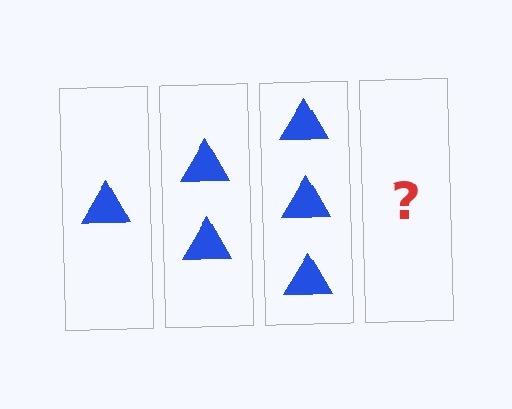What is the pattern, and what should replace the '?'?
The pattern is that each step adds one more triangle. The '?' should be 4 triangles.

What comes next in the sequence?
The next element should be 4 triangles.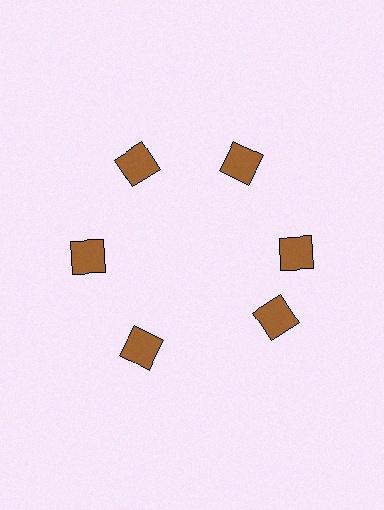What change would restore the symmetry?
The symmetry would be restored by rotating it back into even spacing with its neighbors so that all 6 diamonds sit at equal angles and equal distance from the center.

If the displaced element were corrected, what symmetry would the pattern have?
It would have 6-fold rotational symmetry — the pattern would map onto itself every 60 degrees.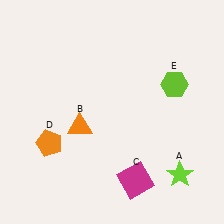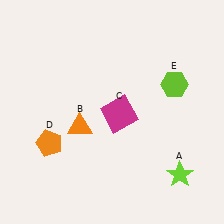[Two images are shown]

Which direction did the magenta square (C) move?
The magenta square (C) moved up.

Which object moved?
The magenta square (C) moved up.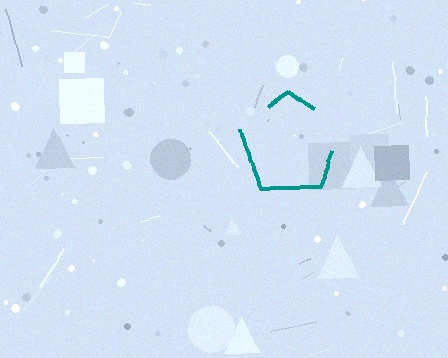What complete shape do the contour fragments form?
The contour fragments form a pentagon.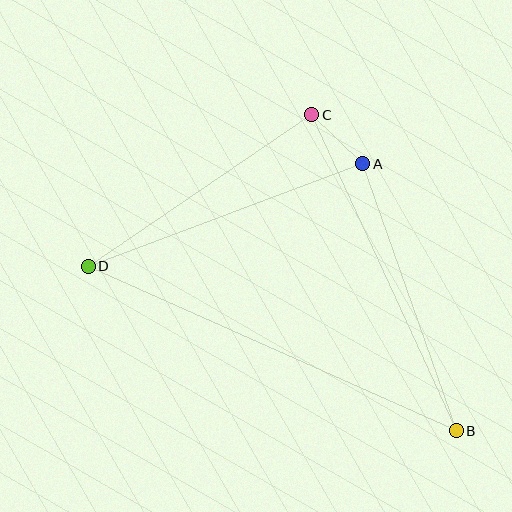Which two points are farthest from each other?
Points B and D are farthest from each other.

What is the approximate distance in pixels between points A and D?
The distance between A and D is approximately 293 pixels.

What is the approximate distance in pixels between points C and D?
The distance between C and D is approximately 270 pixels.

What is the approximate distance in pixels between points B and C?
The distance between B and C is approximately 348 pixels.